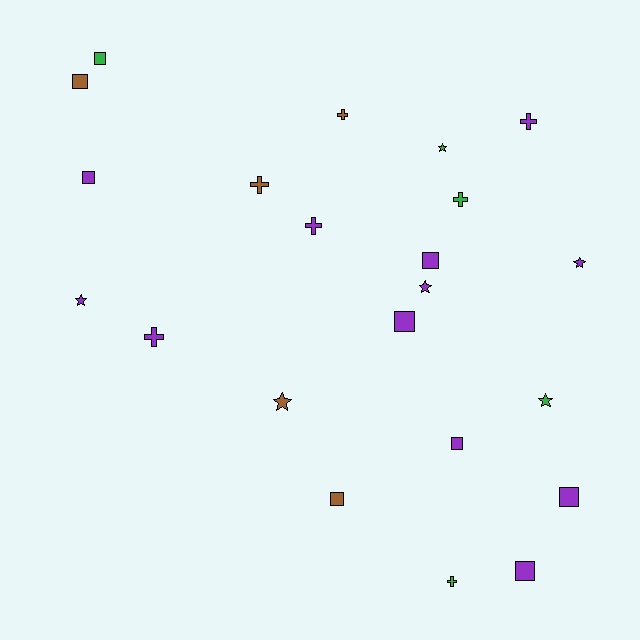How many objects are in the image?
There are 22 objects.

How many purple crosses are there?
There are 3 purple crosses.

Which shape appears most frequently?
Square, with 9 objects.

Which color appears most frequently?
Purple, with 12 objects.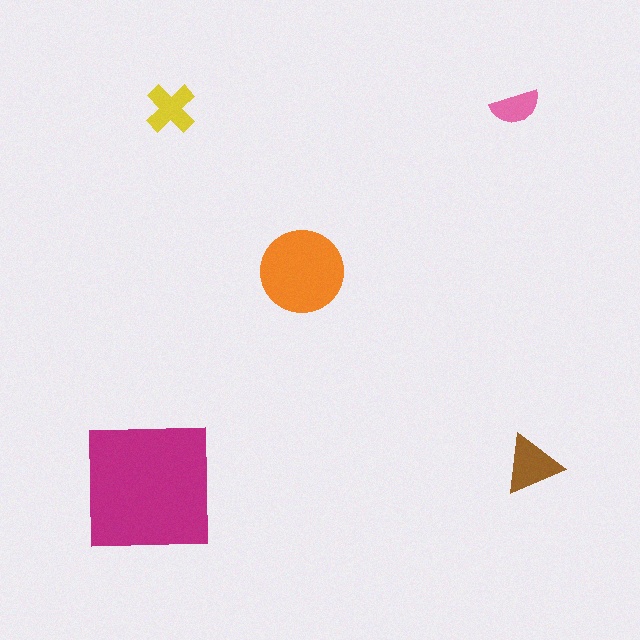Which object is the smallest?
The pink semicircle.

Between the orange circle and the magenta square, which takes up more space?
The magenta square.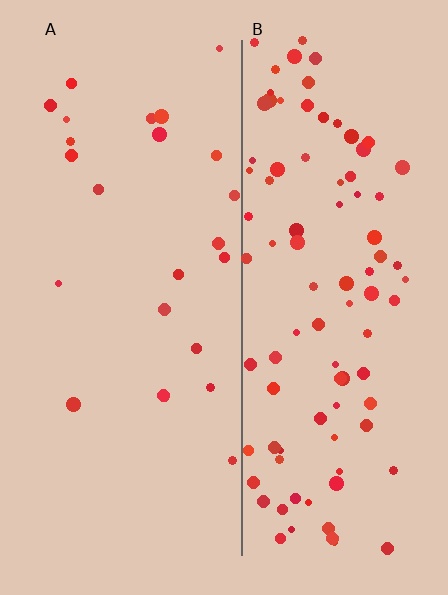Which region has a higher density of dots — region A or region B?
B (the right).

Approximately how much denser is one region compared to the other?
Approximately 4.1× — region B over region A.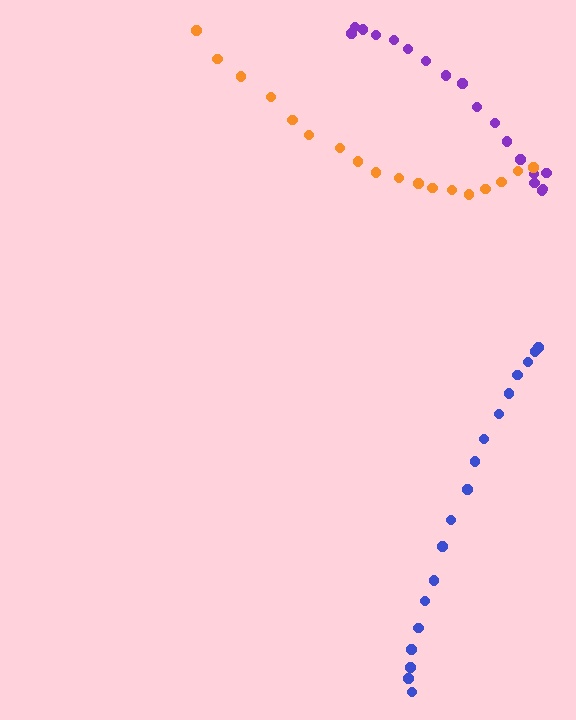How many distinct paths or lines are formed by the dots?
There are 3 distinct paths.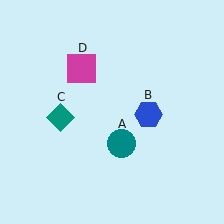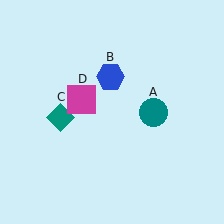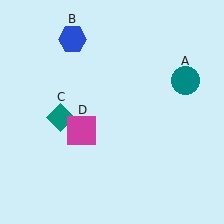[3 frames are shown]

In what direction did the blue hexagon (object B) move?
The blue hexagon (object B) moved up and to the left.